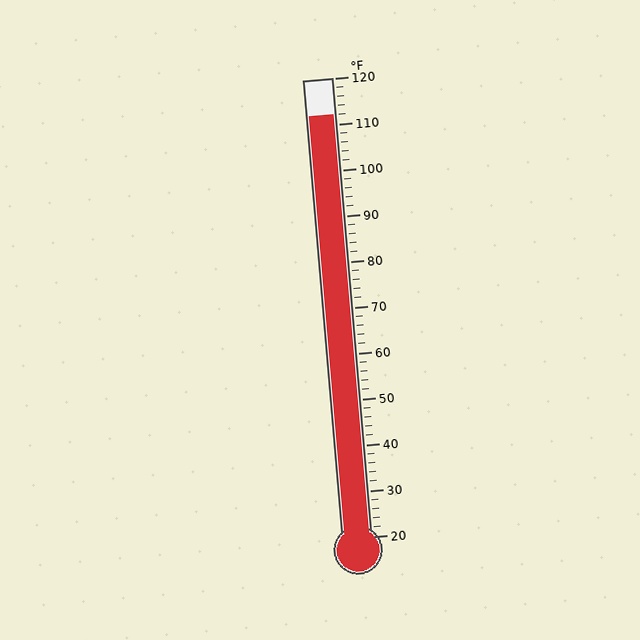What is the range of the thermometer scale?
The thermometer scale ranges from 20°F to 120°F.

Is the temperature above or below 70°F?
The temperature is above 70°F.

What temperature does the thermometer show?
The thermometer shows approximately 112°F.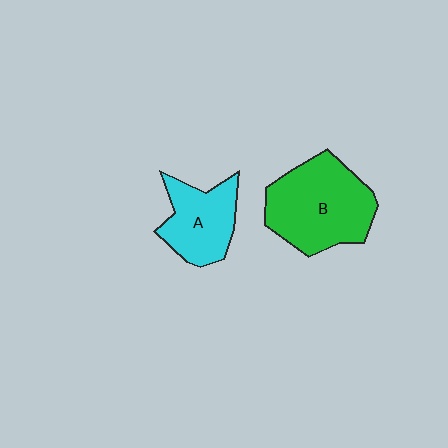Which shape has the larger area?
Shape B (green).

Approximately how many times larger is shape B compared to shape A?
Approximately 1.5 times.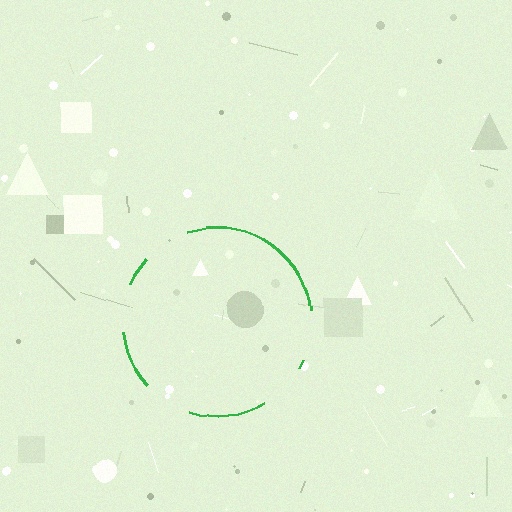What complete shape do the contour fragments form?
The contour fragments form a circle.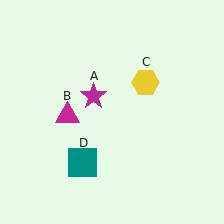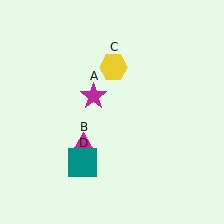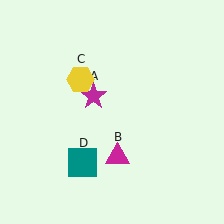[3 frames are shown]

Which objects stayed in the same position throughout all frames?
Magenta star (object A) and teal square (object D) remained stationary.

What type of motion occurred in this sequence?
The magenta triangle (object B), yellow hexagon (object C) rotated counterclockwise around the center of the scene.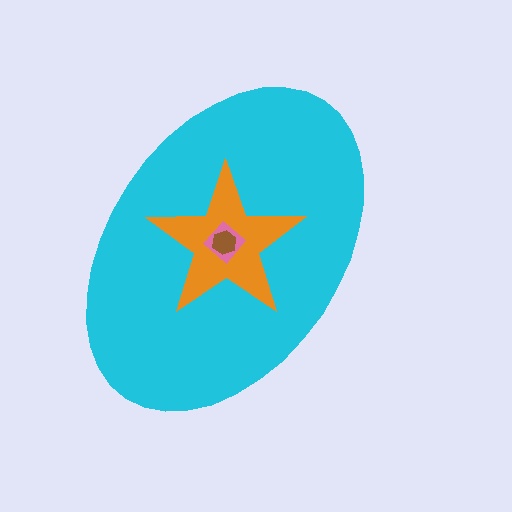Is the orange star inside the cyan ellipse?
Yes.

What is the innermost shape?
The brown hexagon.